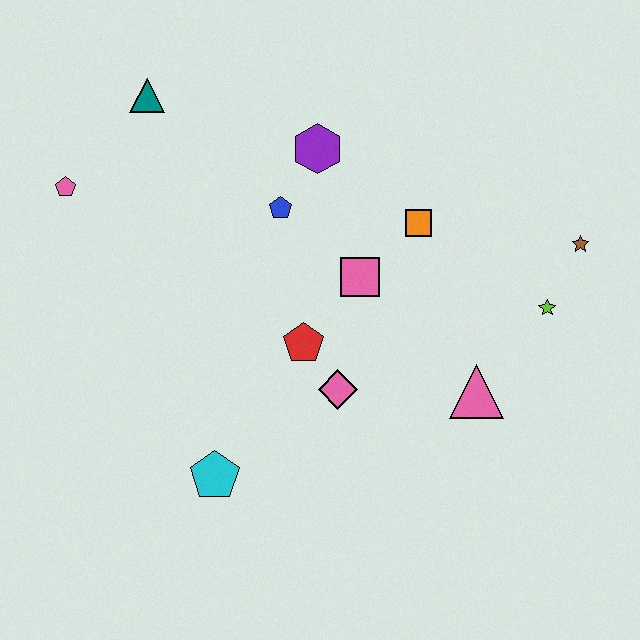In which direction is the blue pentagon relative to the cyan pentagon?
The blue pentagon is above the cyan pentagon.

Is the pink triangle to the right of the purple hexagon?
Yes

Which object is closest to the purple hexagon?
The blue pentagon is closest to the purple hexagon.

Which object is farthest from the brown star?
The pink pentagon is farthest from the brown star.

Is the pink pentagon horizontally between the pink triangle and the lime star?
No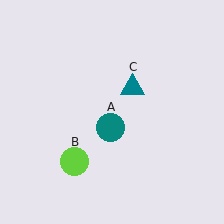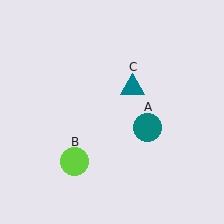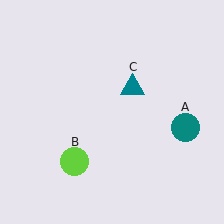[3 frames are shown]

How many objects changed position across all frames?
1 object changed position: teal circle (object A).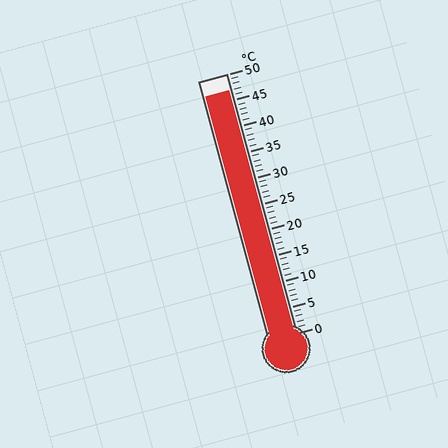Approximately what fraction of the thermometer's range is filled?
The thermometer is filled to approximately 95% of its range.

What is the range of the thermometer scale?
The thermometer scale ranges from 0°C to 50°C.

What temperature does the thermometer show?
The thermometer shows approximately 47°C.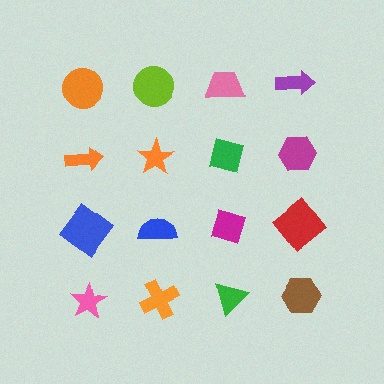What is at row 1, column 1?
An orange circle.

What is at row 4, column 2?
An orange cross.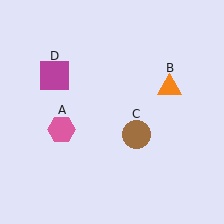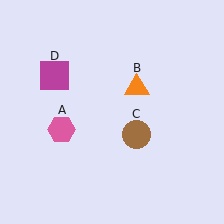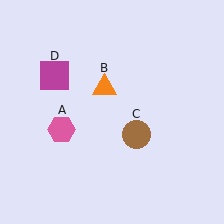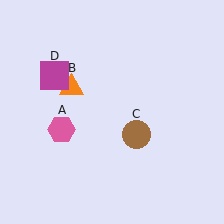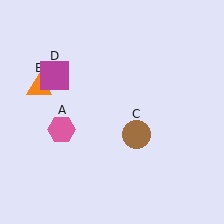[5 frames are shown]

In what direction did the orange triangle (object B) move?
The orange triangle (object B) moved left.